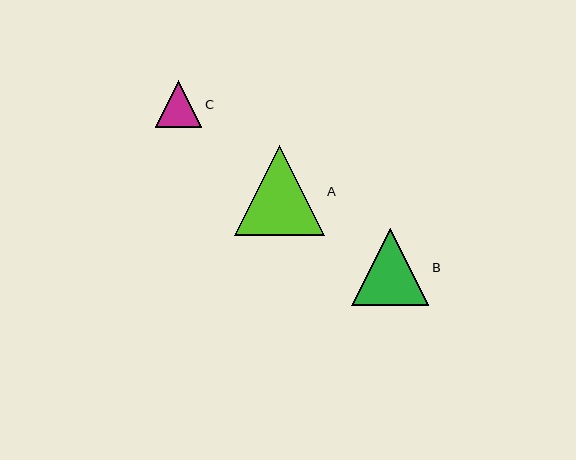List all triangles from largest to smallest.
From largest to smallest: A, B, C.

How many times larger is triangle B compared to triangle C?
Triangle B is approximately 1.6 times the size of triangle C.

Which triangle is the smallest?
Triangle C is the smallest with a size of approximately 47 pixels.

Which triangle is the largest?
Triangle A is the largest with a size of approximately 90 pixels.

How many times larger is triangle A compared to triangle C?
Triangle A is approximately 1.9 times the size of triangle C.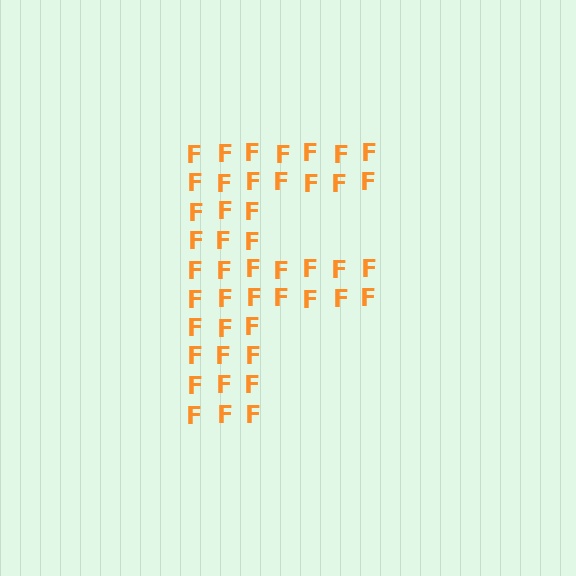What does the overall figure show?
The overall figure shows the letter F.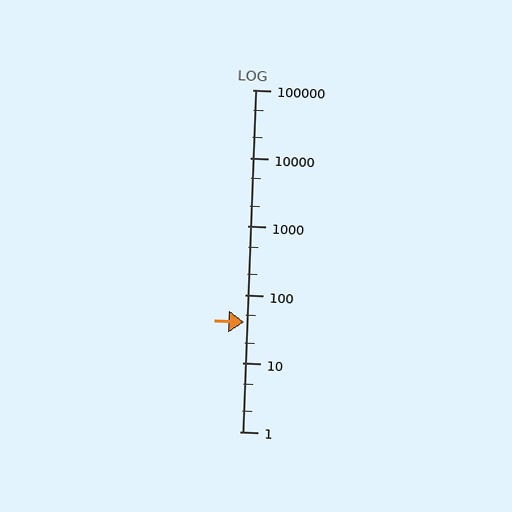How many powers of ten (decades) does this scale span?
The scale spans 5 decades, from 1 to 100000.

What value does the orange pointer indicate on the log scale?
The pointer indicates approximately 40.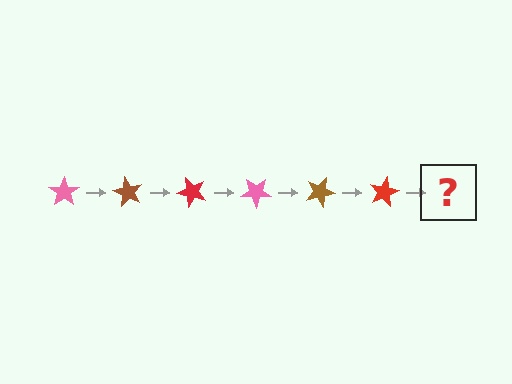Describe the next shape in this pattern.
It should be a pink star, rotated 360 degrees from the start.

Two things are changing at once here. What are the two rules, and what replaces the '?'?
The two rules are that it rotates 60 degrees each step and the color cycles through pink, brown, and red. The '?' should be a pink star, rotated 360 degrees from the start.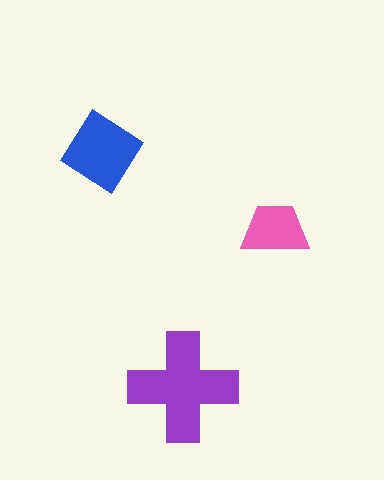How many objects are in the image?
There are 3 objects in the image.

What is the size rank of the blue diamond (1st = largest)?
2nd.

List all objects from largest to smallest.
The purple cross, the blue diamond, the pink trapezoid.